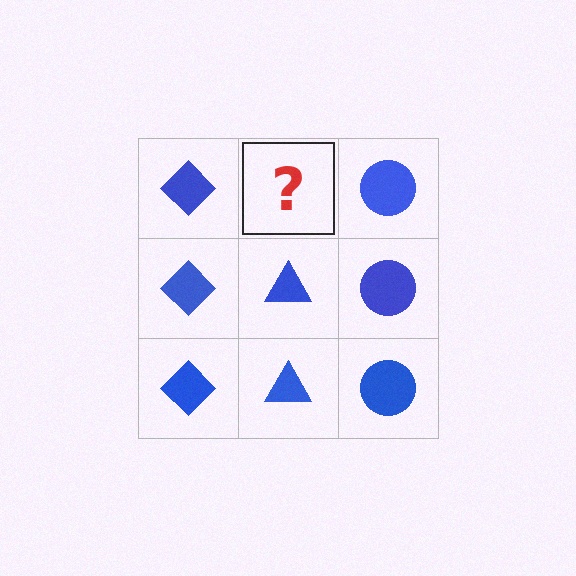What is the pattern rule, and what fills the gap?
The rule is that each column has a consistent shape. The gap should be filled with a blue triangle.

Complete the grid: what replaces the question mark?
The question mark should be replaced with a blue triangle.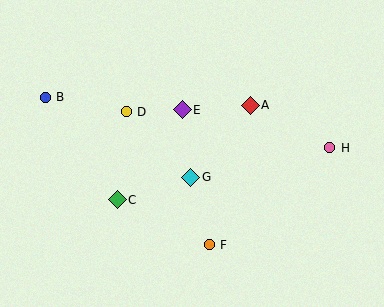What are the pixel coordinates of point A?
Point A is at (250, 105).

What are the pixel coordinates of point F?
Point F is at (209, 245).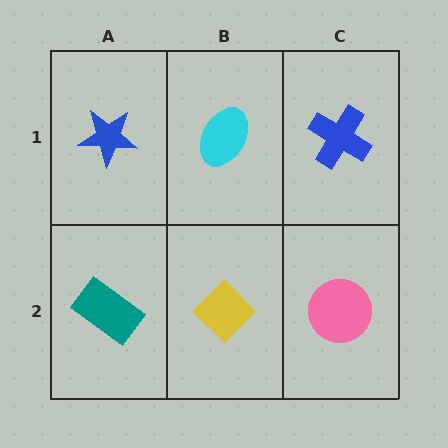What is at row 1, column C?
A blue cross.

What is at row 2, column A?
A teal rectangle.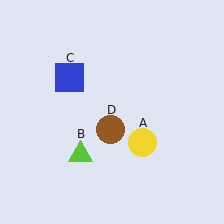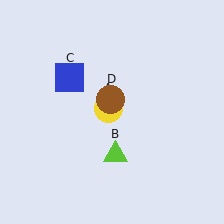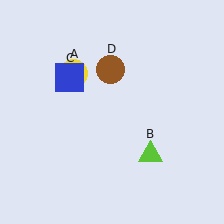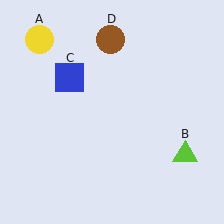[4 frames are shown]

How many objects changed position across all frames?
3 objects changed position: yellow circle (object A), lime triangle (object B), brown circle (object D).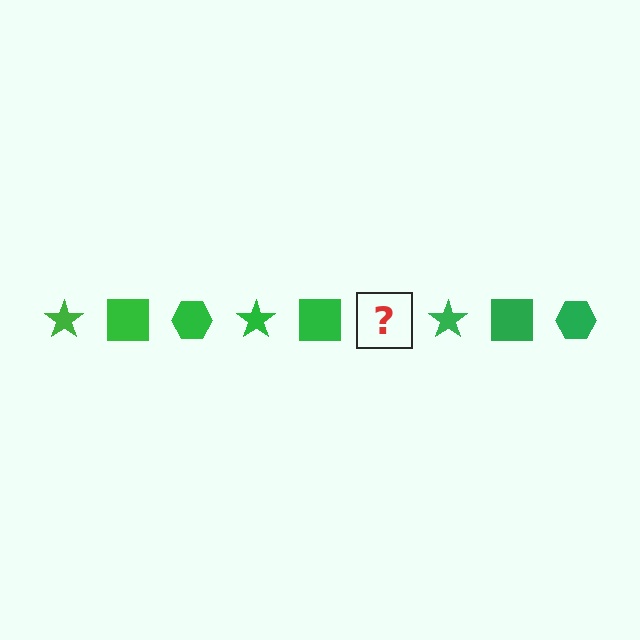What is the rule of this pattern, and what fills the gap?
The rule is that the pattern cycles through star, square, hexagon shapes in green. The gap should be filled with a green hexagon.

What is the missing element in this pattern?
The missing element is a green hexagon.